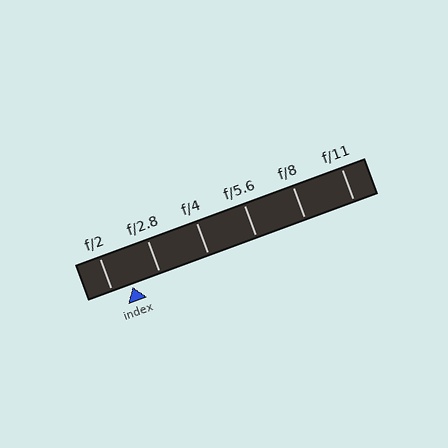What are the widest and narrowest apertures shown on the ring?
The widest aperture shown is f/2 and the narrowest is f/11.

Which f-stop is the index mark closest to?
The index mark is closest to f/2.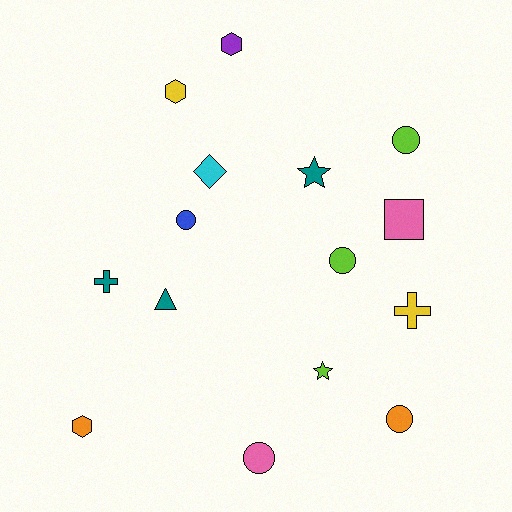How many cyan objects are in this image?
There is 1 cyan object.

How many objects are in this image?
There are 15 objects.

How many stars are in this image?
There are 2 stars.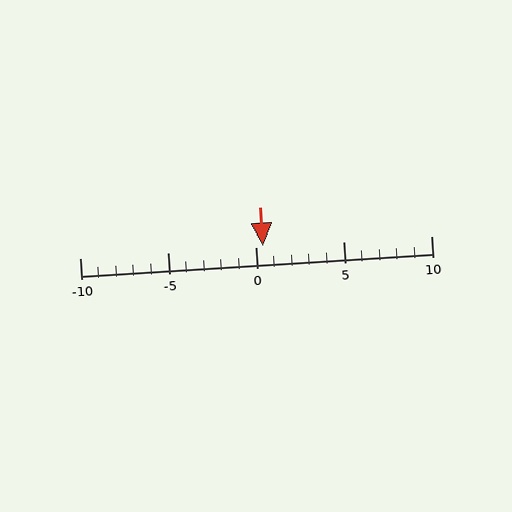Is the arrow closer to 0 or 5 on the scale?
The arrow is closer to 0.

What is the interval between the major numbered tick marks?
The major tick marks are spaced 5 units apart.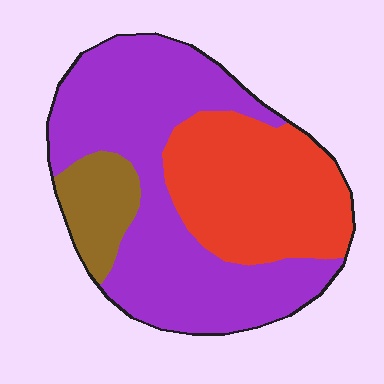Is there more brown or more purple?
Purple.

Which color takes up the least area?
Brown, at roughly 10%.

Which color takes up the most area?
Purple, at roughly 55%.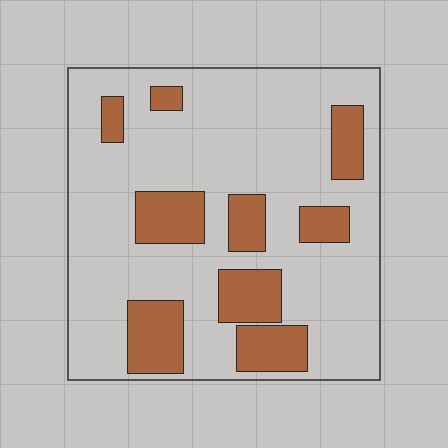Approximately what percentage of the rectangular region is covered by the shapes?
Approximately 25%.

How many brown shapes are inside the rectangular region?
9.